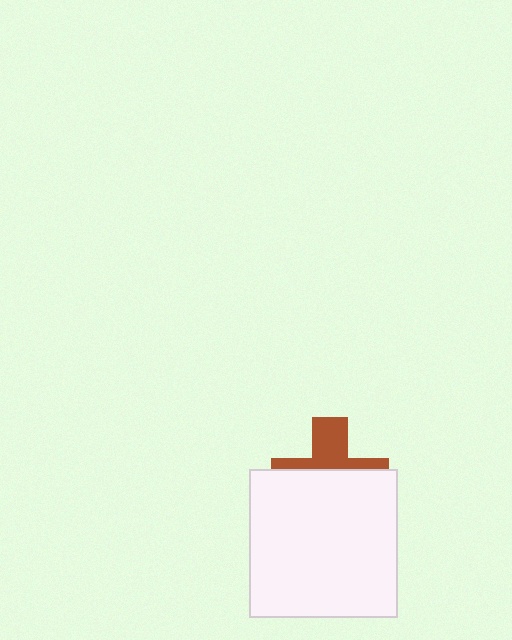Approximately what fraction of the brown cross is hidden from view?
Roughly 60% of the brown cross is hidden behind the white square.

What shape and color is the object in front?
The object in front is a white square.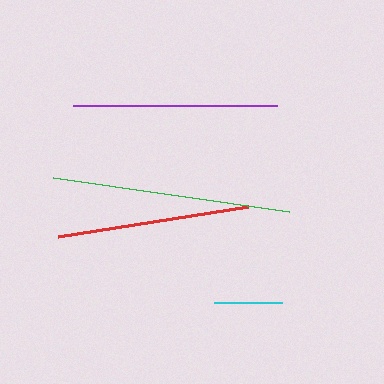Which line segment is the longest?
The green line is the longest at approximately 239 pixels.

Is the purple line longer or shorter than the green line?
The green line is longer than the purple line.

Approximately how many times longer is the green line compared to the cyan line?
The green line is approximately 3.5 times the length of the cyan line.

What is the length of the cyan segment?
The cyan segment is approximately 68 pixels long.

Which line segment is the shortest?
The cyan line is the shortest at approximately 68 pixels.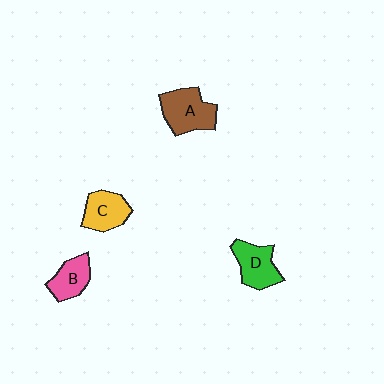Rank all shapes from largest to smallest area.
From largest to smallest: A (brown), D (green), C (yellow), B (pink).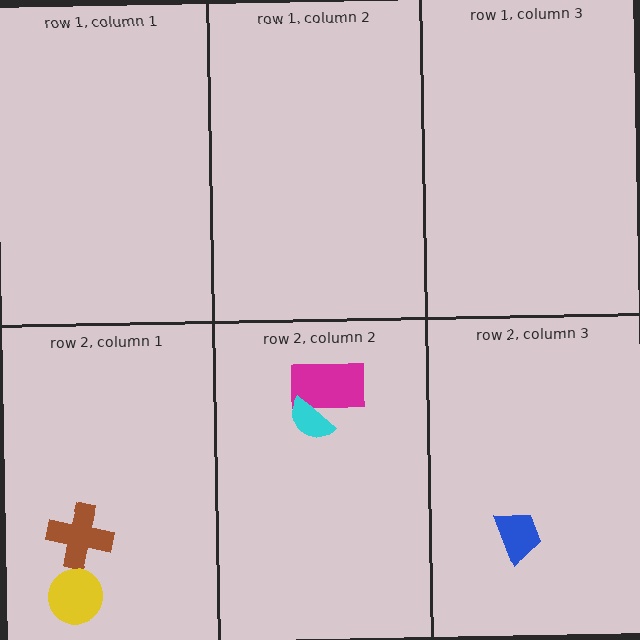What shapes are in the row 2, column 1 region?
The brown cross, the yellow circle.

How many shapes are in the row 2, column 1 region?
2.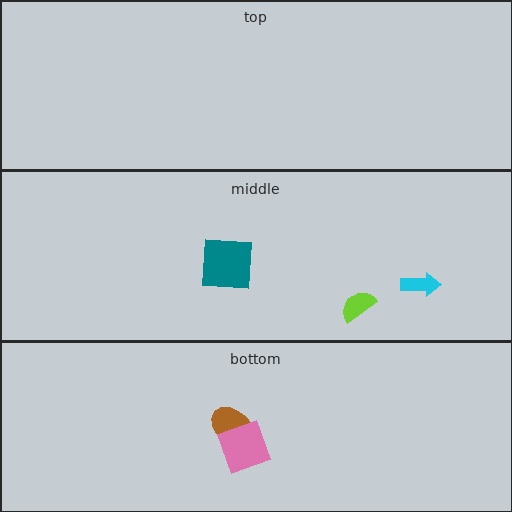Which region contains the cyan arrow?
The middle region.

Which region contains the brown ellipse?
The bottom region.